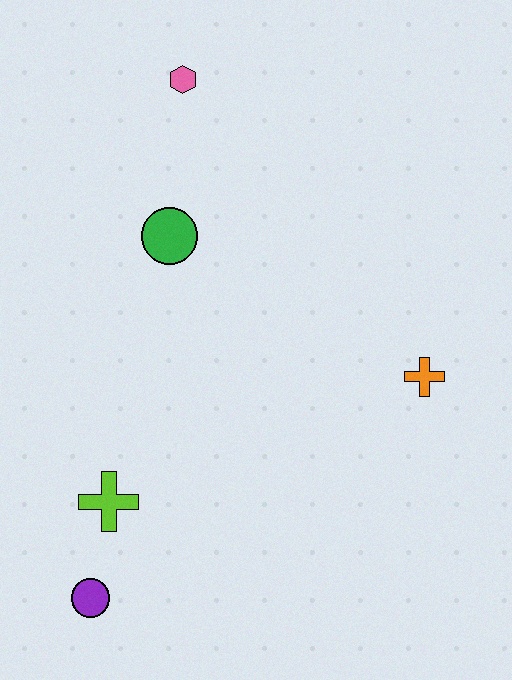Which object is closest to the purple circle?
The lime cross is closest to the purple circle.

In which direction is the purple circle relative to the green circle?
The purple circle is below the green circle.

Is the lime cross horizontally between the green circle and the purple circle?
Yes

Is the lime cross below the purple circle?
No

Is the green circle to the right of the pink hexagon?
No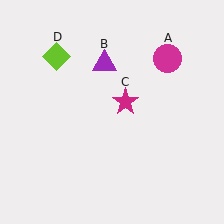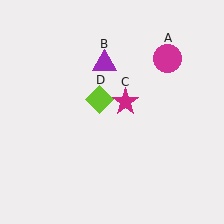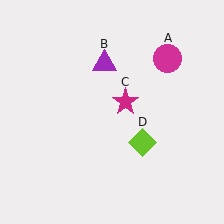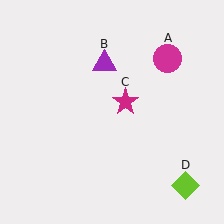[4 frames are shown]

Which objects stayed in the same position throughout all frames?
Magenta circle (object A) and purple triangle (object B) and magenta star (object C) remained stationary.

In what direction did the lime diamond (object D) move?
The lime diamond (object D) moved down and to the right.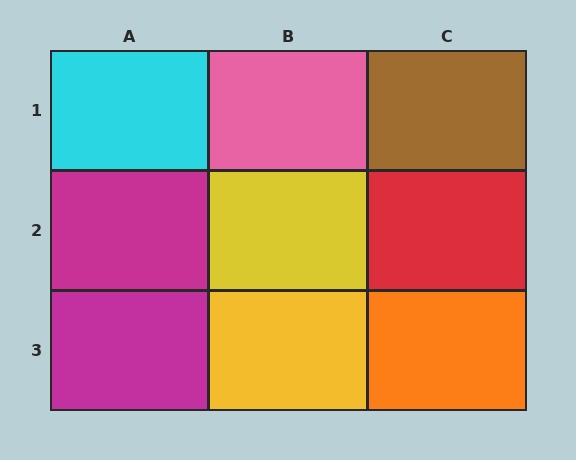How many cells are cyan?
1 cell is cyan.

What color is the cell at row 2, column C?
Red.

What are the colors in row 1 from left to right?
Cyan, pink, brown.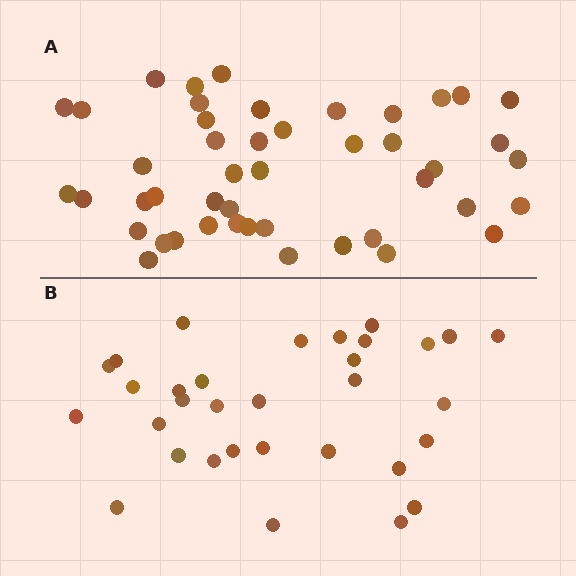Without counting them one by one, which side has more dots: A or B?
Region A (the top region) has more dots.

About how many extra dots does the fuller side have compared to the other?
Region A has approximately 15 more dots than region B.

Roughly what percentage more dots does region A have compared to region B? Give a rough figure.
About 45% more.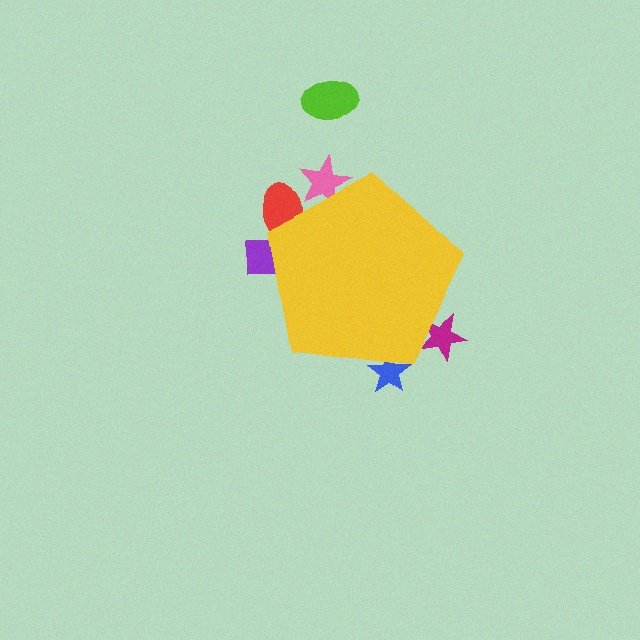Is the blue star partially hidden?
Yes, the blue star is partially hidden behind the yellow pentagon.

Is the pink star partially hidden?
Yes, the pink star is partially hidden behind the yellow pentagon.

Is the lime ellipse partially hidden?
No, the lime ellipse is fully visible.